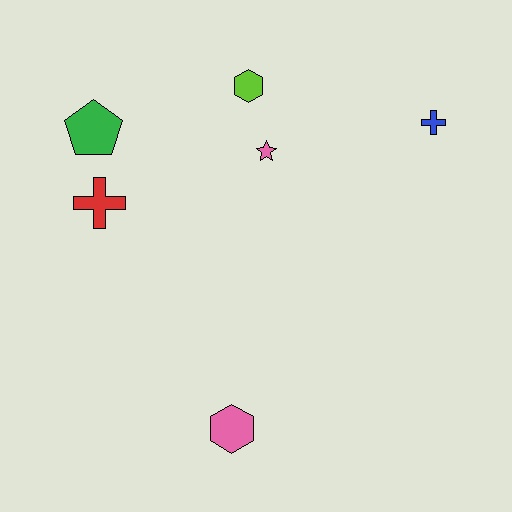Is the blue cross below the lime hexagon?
Yes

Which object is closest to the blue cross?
The pink star is closest to the blue cross.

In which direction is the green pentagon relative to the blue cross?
The green pentagon is to the left of the blue cross.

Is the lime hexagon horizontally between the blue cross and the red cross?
Yes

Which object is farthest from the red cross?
The blue cross is farthest from the red cross.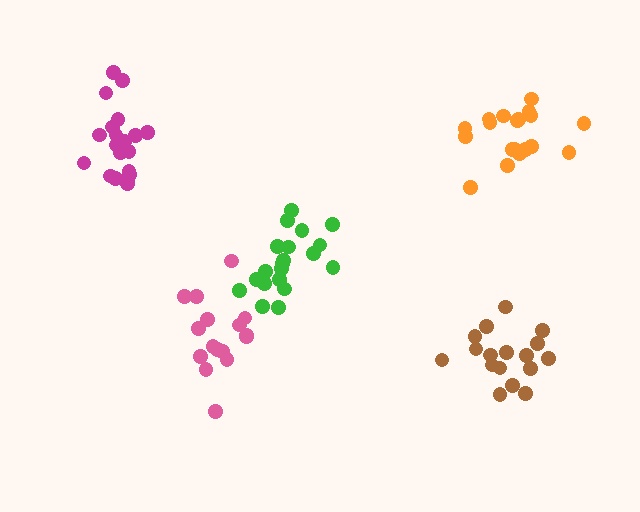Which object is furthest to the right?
The orange cluster is rightmost.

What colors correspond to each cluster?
The clusters are colored: green, magenta, orange, brown, pink.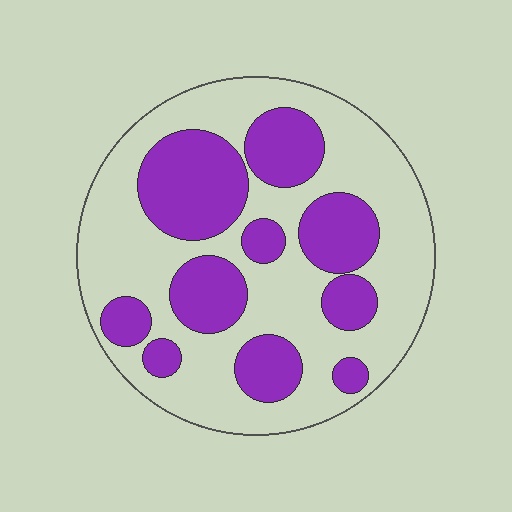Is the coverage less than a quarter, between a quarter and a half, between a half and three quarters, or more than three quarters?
Between a quarter and a half.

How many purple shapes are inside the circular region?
10.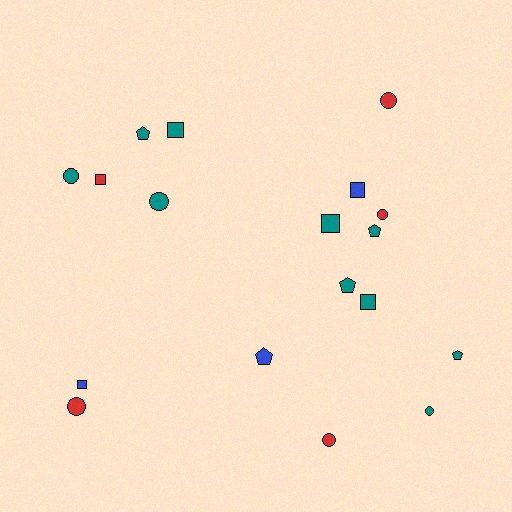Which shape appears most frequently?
Circle, with 7 objects.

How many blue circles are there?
There are no blue circles.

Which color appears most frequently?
Teal, with 10 objects.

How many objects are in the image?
There are 18 objects.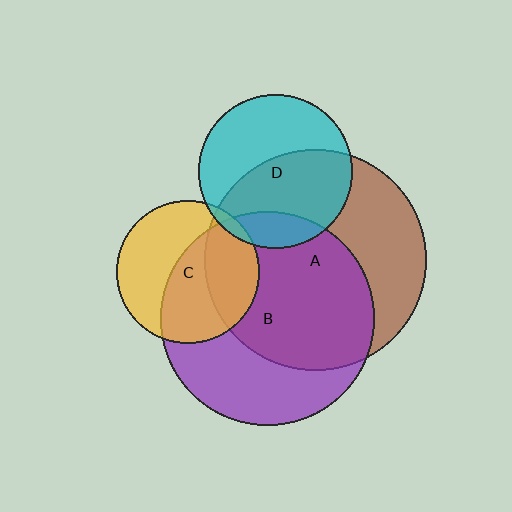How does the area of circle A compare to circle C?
Approximately 2.4 times.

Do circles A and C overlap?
Yes.